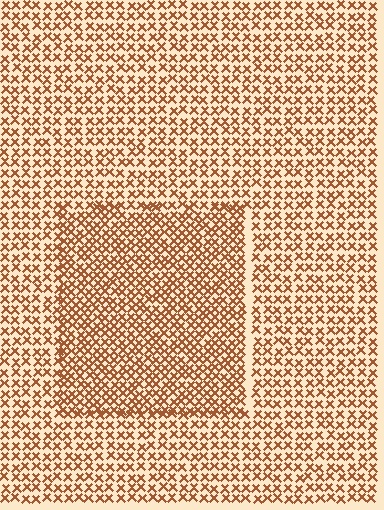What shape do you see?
I see a rectangle.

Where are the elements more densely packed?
The elements are more densely packed inside the rectangle boundary.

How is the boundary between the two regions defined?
The boundary is defined by a change in element density (approximately 1.5x ratio). All elements are the same color, size, and shape.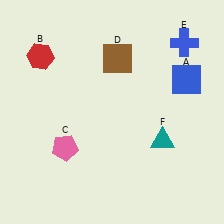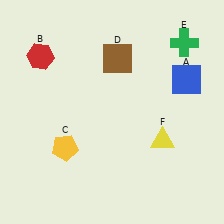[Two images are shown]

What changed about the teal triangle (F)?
In Image 1, F is teal. In Image 2, it changed to yellow.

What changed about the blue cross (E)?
In Image 1, E is blue. In Image 2, it changed to green.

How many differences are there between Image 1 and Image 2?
There are 3 differences between the two images.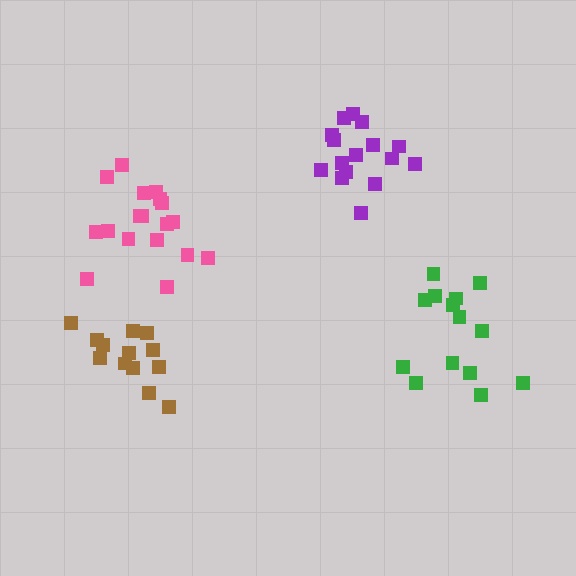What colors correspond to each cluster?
The clusters are colored: green, pink, purple, brown.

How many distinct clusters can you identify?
There are 4 distinct clusters.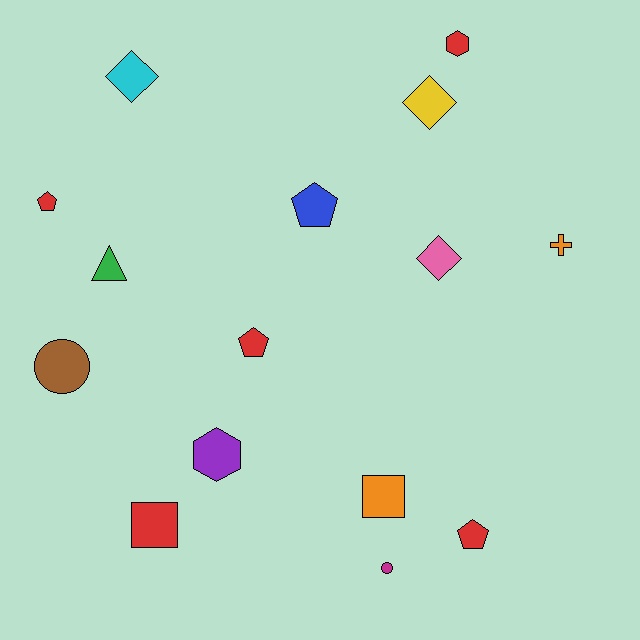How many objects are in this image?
There are 15 objects.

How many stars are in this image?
There are no stars.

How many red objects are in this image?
There are 5 red objects.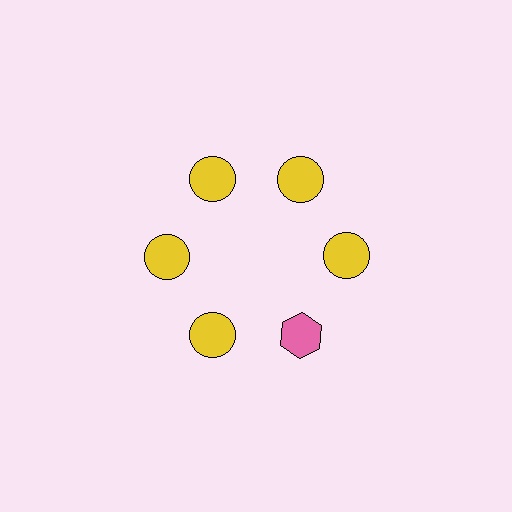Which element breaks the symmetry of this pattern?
The pink hexagon at roughly the 5 o'clock position breaks the symmetry. All other shapes are yellow circles.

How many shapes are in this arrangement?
There are 6 shapes arranged in a ring pattern.